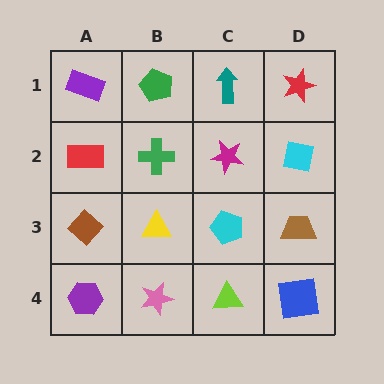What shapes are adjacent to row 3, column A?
A red rectangle (row 2, column A), a purple hexagon (row 4, column A), a yellow triangle (row 3, column B).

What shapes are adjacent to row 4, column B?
A yellow triangle (row 3, column B), a purple hexagon (row 4, column A), a lime triangle (row 4, column C).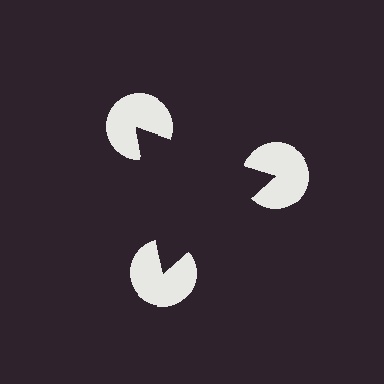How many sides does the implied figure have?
3 sides.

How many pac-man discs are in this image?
There are 3 — one at each vertex of the illusory triangle.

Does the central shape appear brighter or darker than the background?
It typically appears slightly darker than the background, even though no actual brightness change is drawn.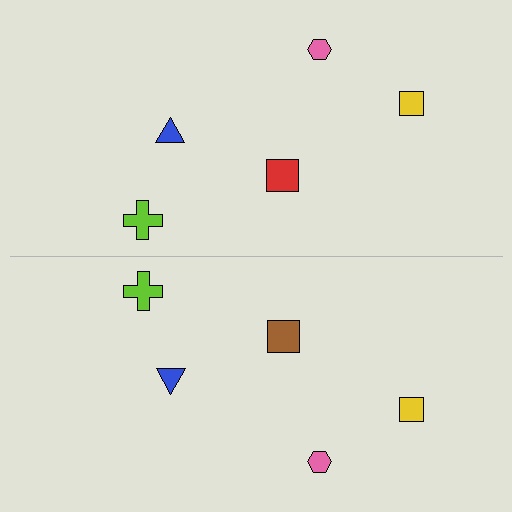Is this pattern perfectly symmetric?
No, the pattern is not perfectly symmetric. The brown square on the bottom side breaks the symmetry — its mirror counterpart is red.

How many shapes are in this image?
There are 10 shapes in this image.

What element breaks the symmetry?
The brown square on the bottom side breaks the symmetry — its mirror counterpart is red.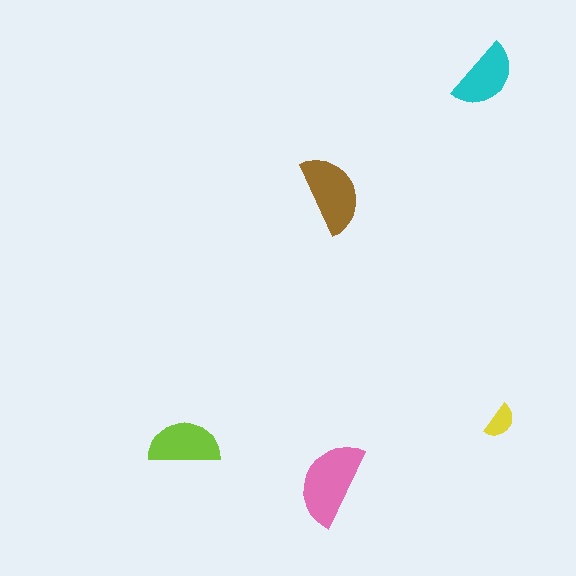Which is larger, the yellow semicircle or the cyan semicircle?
The cyan one.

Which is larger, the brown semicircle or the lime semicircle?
The brown one.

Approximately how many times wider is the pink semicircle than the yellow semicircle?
About 2.5 times wider.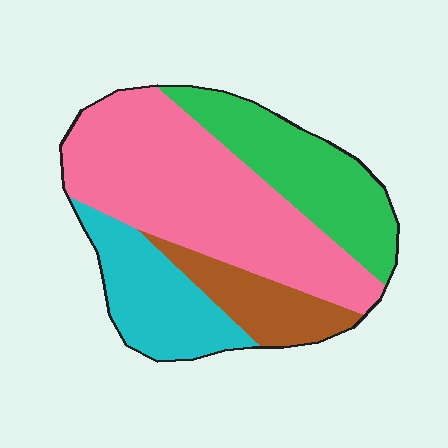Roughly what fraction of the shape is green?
Green covers roughly 25% of the shape.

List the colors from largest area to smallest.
From largest to smallest: pink, green, cyan, brown.